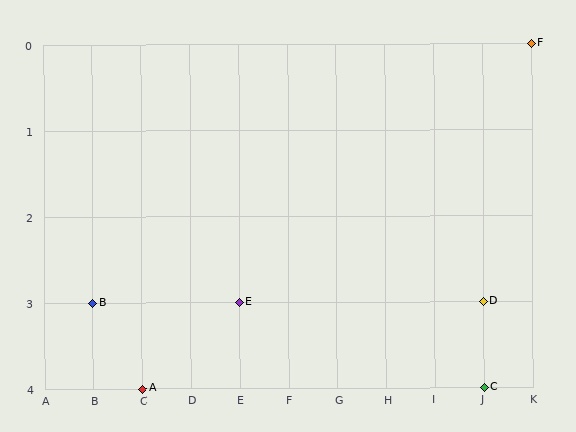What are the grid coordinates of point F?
Point F is at grid coordinates (K, 0).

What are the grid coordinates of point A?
Point A is at grid coordinates (C, 4).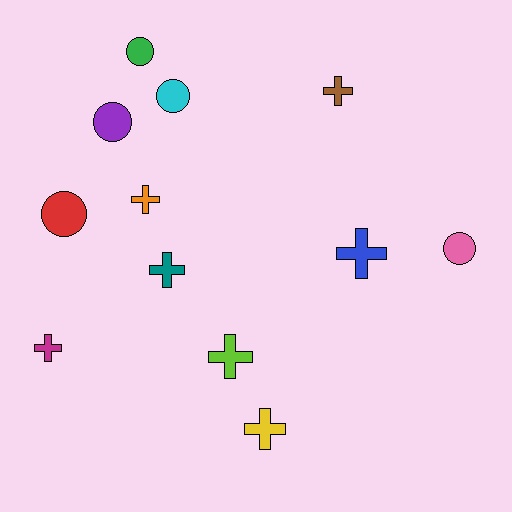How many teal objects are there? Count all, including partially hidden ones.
There is 1 teal object.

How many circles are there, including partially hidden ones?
There are 5 circles.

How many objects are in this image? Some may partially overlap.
There are 12 objects.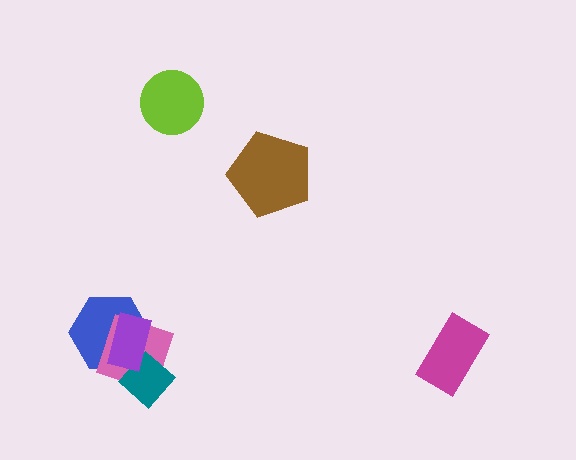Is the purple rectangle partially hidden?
No, no other shape covers it.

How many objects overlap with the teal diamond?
3 objects overlap with the teal diamond.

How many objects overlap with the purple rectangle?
3 objects overlap with the purple rectangle.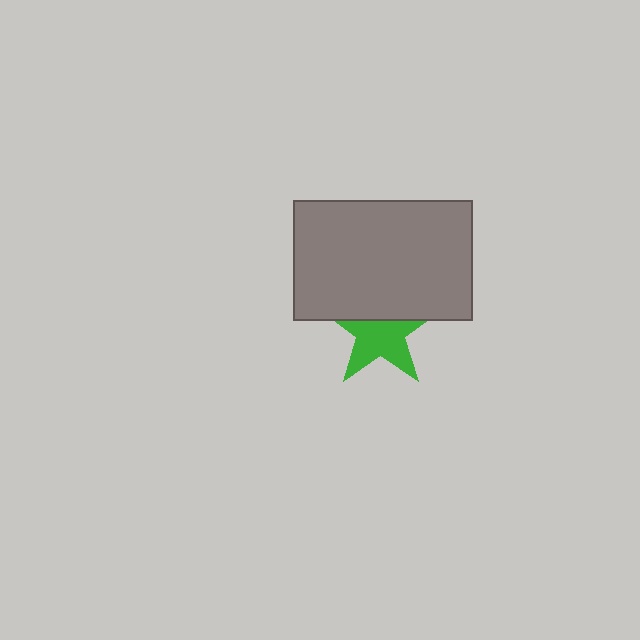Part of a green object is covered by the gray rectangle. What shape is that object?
It is a star.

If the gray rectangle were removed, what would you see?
You would see the complete green star.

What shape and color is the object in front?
The object in front is a gray rectangle.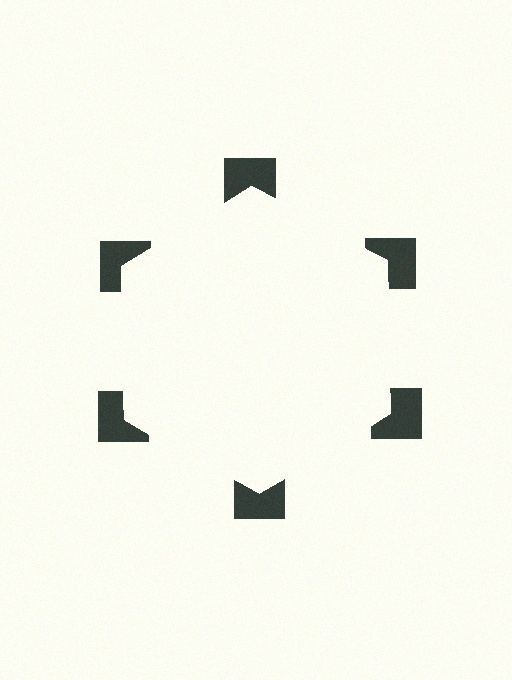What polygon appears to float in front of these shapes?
An illusory hexagon — its edges are inferred from the aligned wedge cuts in the notched squares, not physically drawn.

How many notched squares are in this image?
There are 6 — one at each vertex of the illusory hexagon.